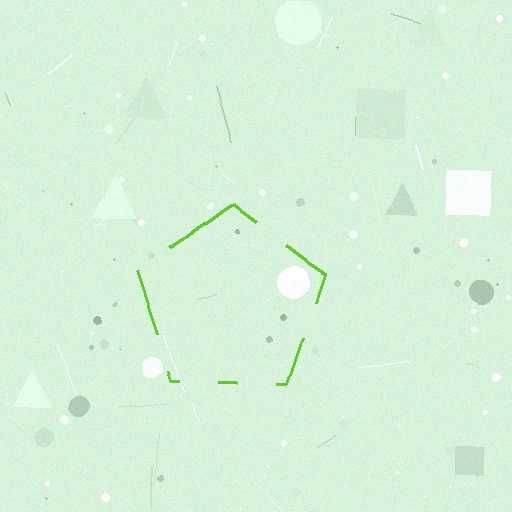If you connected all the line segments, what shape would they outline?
They would outline a pentagon.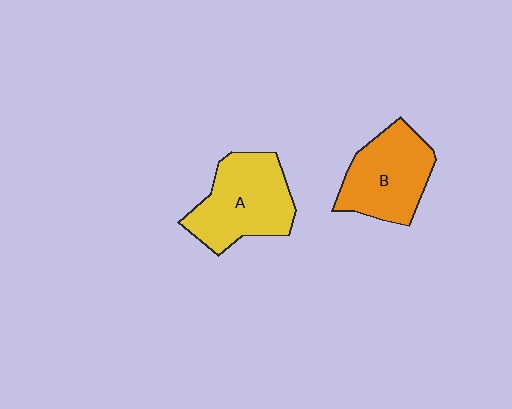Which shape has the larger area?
Shape A (yellow).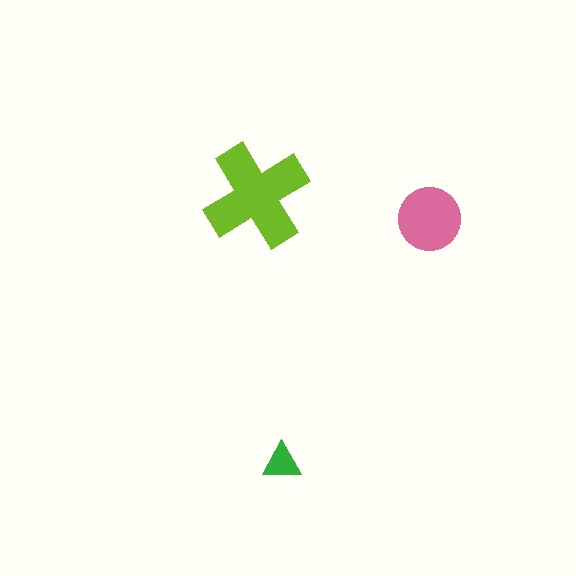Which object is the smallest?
The green triangle.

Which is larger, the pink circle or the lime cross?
The lime cross.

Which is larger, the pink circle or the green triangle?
The pink circle.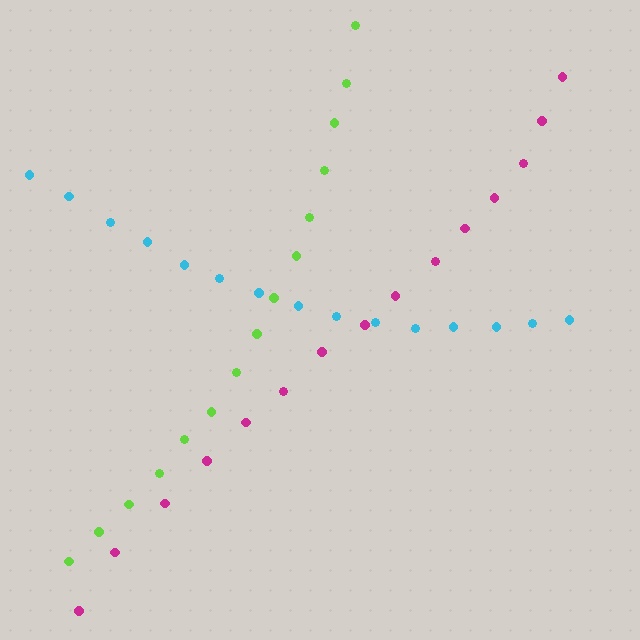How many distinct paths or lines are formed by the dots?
There are 3 distinct paths.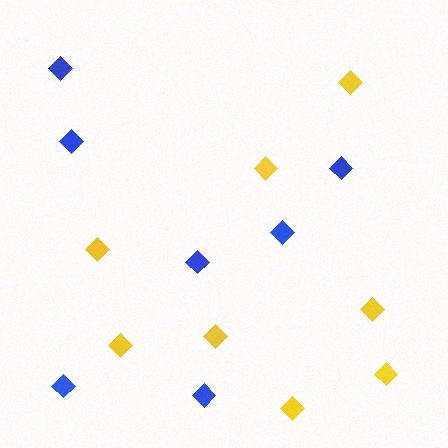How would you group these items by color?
There are 2 groups: one group of yellow diamonds (8) and one group of blue diamonds (7).